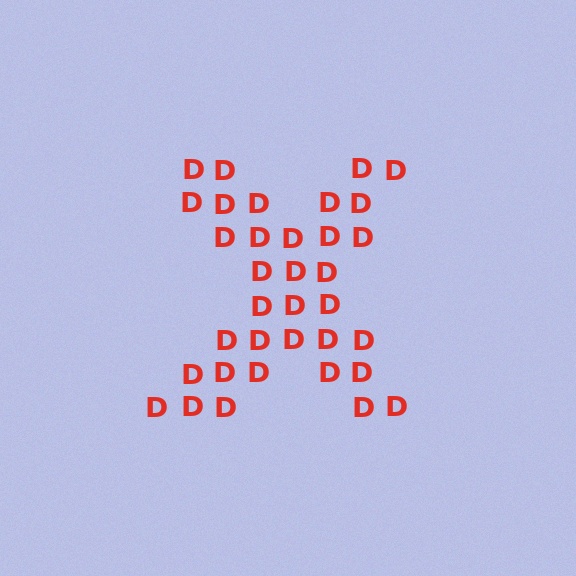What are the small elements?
The small elements are letter D's.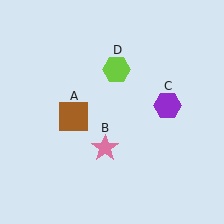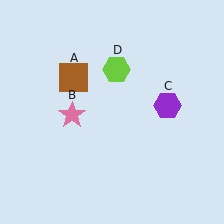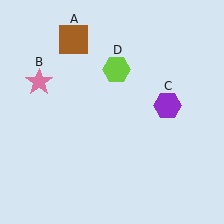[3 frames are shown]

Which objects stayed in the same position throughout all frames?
Purple hexagon (object C) and lime hexagon (object D) remained stationary.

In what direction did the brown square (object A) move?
The brown square (object A) moved up.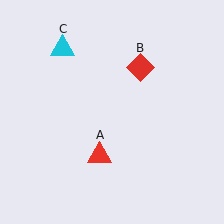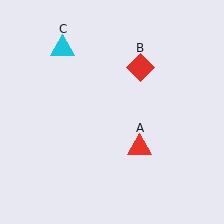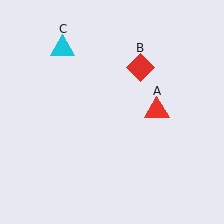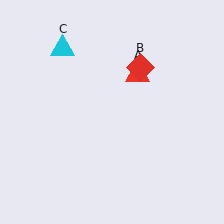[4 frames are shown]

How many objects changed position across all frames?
1 object changed position: red triangle (object A).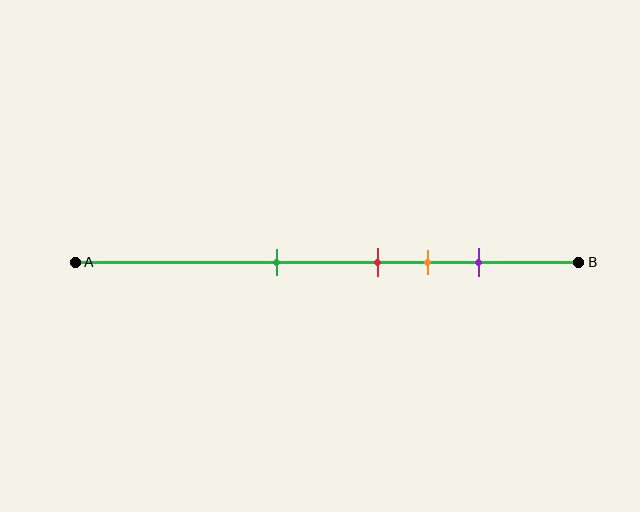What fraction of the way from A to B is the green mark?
The green mark is approximately 40% (0.4) of the way from A to B.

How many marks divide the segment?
There are 4 marks dividing the segment.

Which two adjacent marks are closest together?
The red and orange marks are the closest adjacent pair.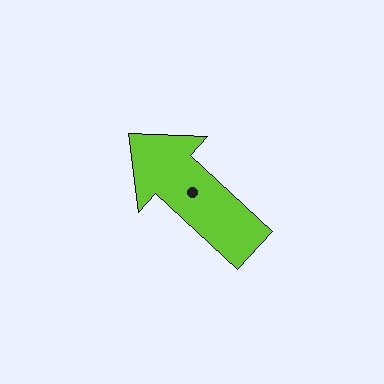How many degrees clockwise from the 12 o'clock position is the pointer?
Approximately 313 degrees.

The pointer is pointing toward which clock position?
Roughly 10 o'clock.